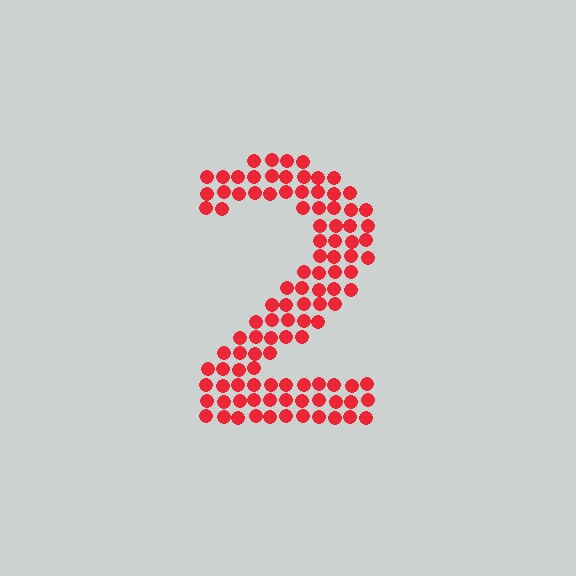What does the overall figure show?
The overall figure shows the digit 2.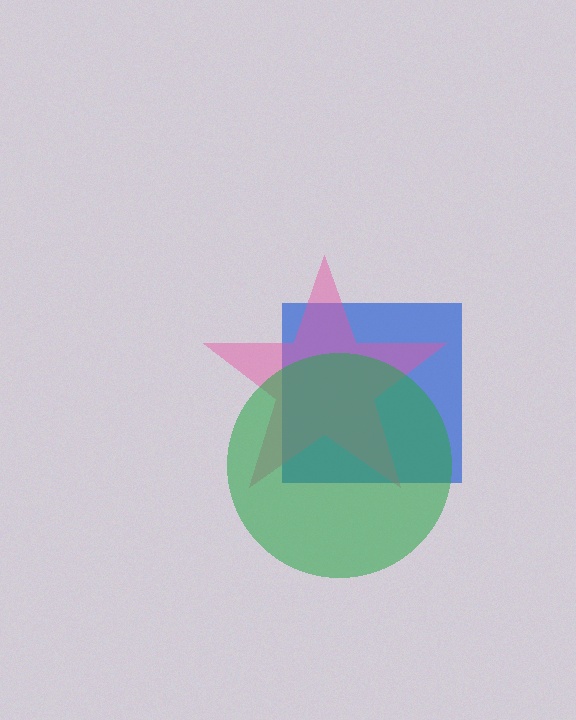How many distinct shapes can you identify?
There are 3 distinct shapes: a blue square, a pink star, a green circle.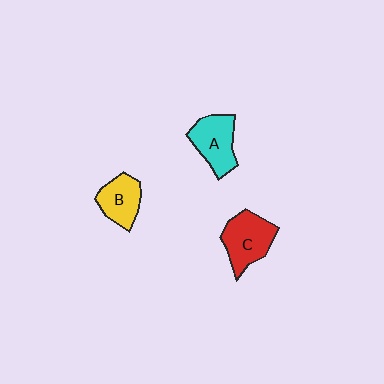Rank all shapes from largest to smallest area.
From largest to smallest: C (red), A (cyan), B (yellow).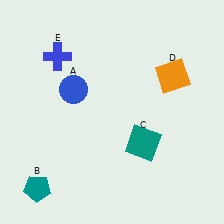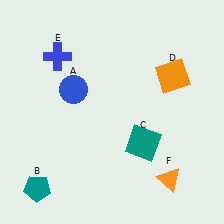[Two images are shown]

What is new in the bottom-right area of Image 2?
An orange triangle (F) was added in the bottom-right area of Image 2.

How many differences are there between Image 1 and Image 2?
There is 1 difference between the two images.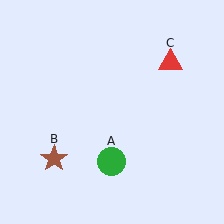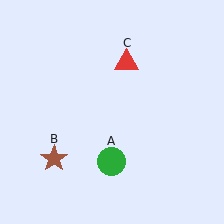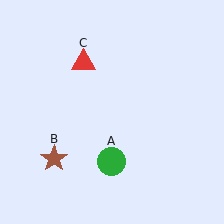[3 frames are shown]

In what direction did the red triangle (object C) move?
The red triangle (object C) moved left.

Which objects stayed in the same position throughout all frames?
Green circle (object A) and brown star (object B) remained stationary.